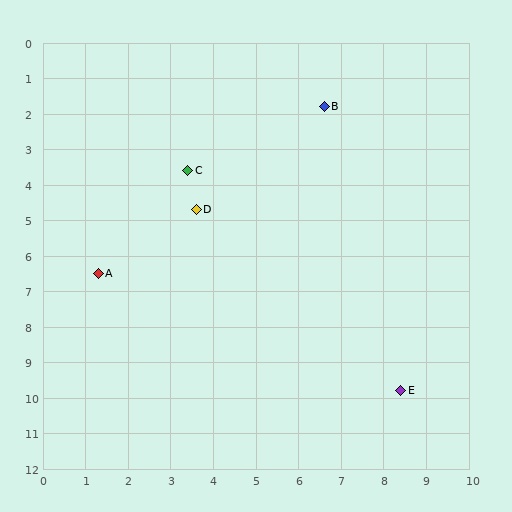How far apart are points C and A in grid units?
Points C and A are about 3.6 grid units apart.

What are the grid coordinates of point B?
Point B is at approximately (6.6, 1.8).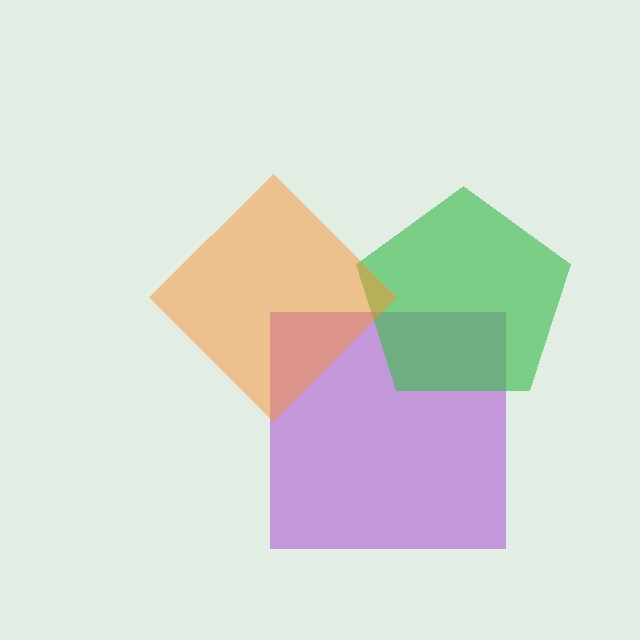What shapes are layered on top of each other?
The layered shapes are: a purple square, a green pentagon, an orange diamond.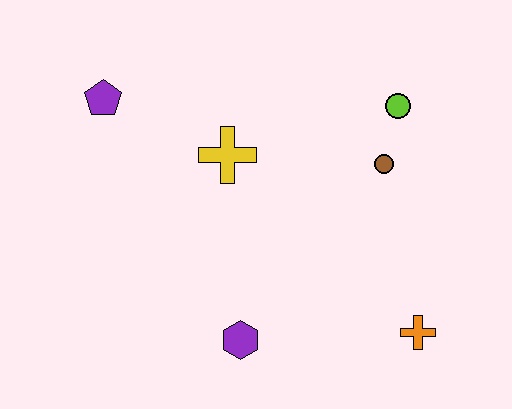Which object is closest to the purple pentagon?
The yellow cross is closest to the purple pentagon.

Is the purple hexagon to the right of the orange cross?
No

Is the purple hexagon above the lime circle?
No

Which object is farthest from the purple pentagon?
The orange cross is farthest from the purple pentagon.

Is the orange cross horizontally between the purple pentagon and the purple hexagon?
No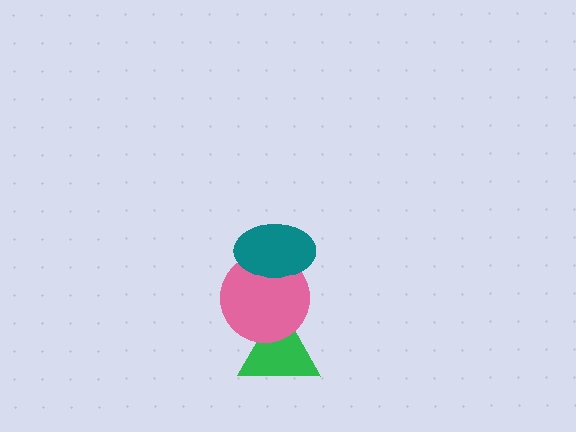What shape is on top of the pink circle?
The teal ellipse is on top of the pink circle.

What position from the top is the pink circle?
The pink circle is 2nd from the top.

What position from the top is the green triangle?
The green triangle is 3rd from the top.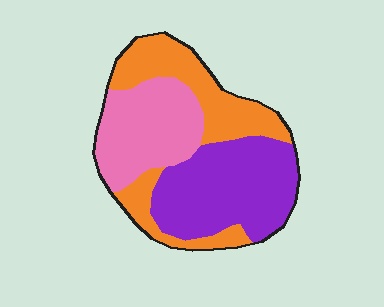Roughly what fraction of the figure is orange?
Orange covers 33% of the figure.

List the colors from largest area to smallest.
From largest to smallest: purple, orange, pink.